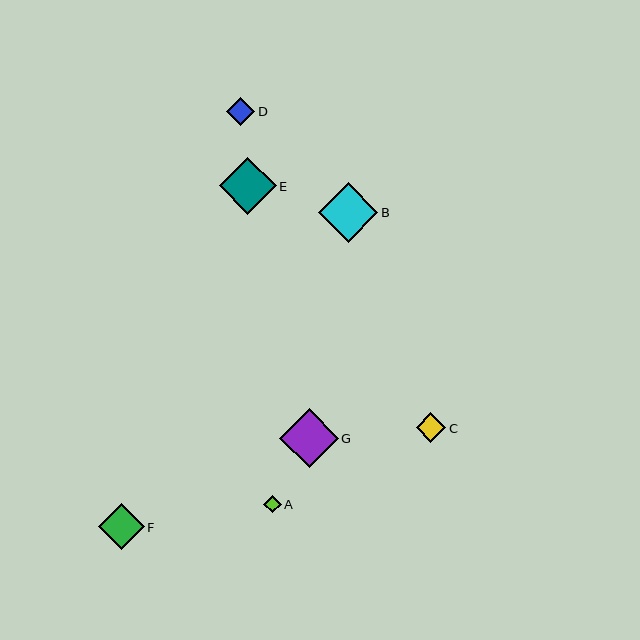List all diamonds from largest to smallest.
From largest to smallest: B, G, E, F, C, D, A.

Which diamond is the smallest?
Diamond A is the smallest with a size of approximately 17 pixels.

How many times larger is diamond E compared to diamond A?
Diamond E is approximately 3.3 times the size of diamond A.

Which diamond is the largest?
Diamond B is the largest with a size of approximately 60 pixels.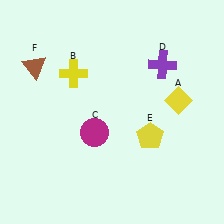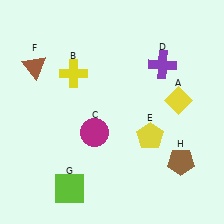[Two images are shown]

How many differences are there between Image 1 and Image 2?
There are 2 differences between the two images.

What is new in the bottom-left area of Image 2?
A lime square (G) was added in the bottom-left area of Image 2.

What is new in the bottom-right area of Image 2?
A brown pentagon (H) was added in the bottom-right area of Image 2.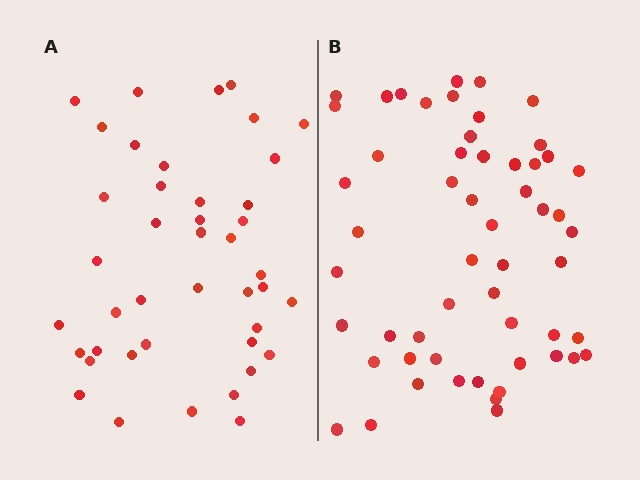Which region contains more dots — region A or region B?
Region B (the right region) has more dots.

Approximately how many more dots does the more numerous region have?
Region B has approximately 15 more dots than region A.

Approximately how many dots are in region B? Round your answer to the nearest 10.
About 60 dots. (The exact count is 55, which rounds to 60.)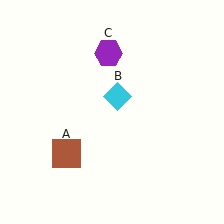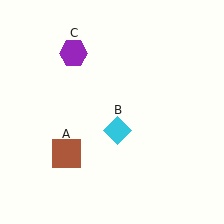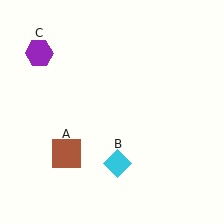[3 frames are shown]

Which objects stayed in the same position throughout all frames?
Brown square (object A) remained stationary.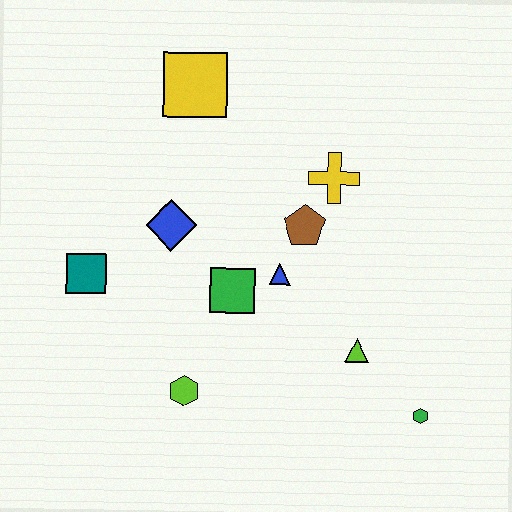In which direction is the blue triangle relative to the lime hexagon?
The blue triangle is above the lime hexagon.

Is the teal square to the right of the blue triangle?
No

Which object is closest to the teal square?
The blue diamond is closest to the teal square.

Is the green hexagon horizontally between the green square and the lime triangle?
No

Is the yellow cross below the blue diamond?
No